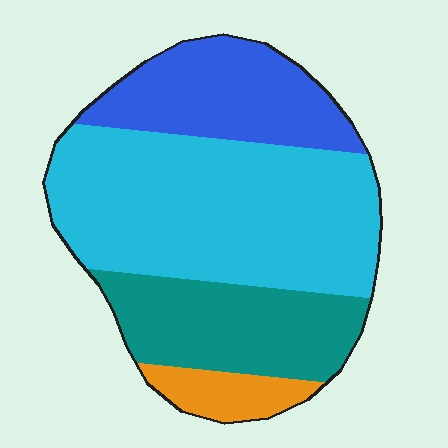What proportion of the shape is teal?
Teal covers about 25% of the shape.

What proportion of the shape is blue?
Blue takes up less than a quarter of the shape.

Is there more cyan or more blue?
Cyan.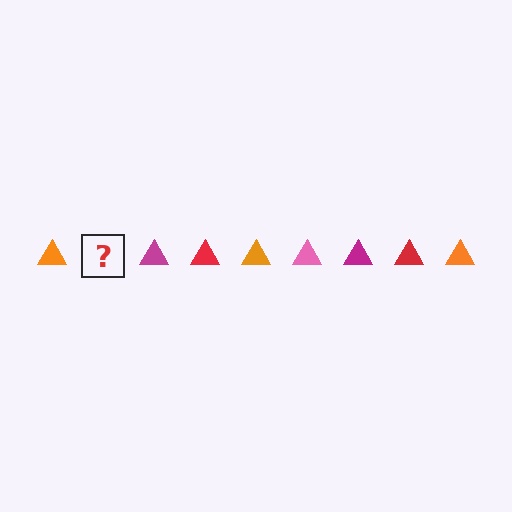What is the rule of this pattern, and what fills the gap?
The rule is that the pattern cycles through orange, pink, magenta, red triangles. The gap should be filled with a pink triangle.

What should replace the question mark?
The question mark should be replaced with a pink triangle.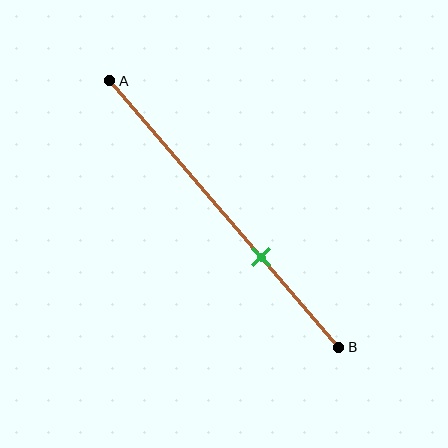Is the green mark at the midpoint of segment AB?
No, the mark is at about 65% from A, not at the 50% midpoint.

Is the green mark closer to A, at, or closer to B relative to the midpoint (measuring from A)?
The green mark is closer to point B than the midpoint of segment AB.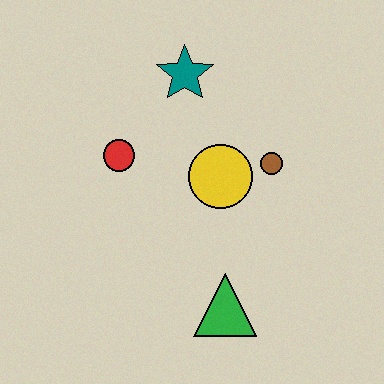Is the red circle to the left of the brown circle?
Yes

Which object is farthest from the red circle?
The green triangle is farthest from the red circle.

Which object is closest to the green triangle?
The yellow circle is closest to the green triangle.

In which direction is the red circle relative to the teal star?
The red circle is below the teal star.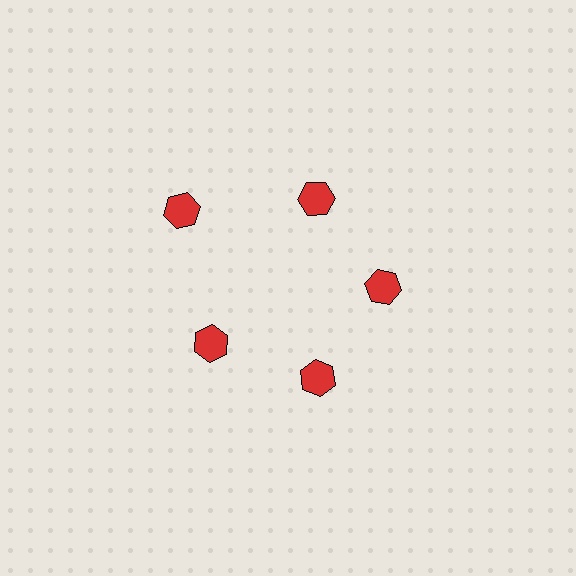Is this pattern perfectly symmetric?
No. The 5 red hexagons are arranged in a ring, but one element near the 10 o'clock position is pushed outward from the center, breaking the 5-fold rotational symmetry.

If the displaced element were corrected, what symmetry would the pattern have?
It would have 5-fold rotational symmetry — the pattern would map onto itself every 72 degrees.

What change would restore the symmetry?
The symmetry would be restored by moving it inward, back onto the ring so that all 5 hexagons sit at equal angles and equal distance from the center.